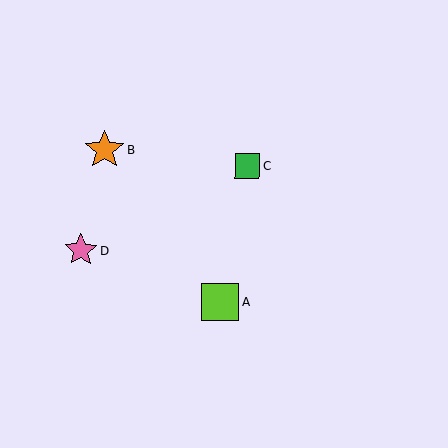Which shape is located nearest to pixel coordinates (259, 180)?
The green square (labeled C) at (247, 166) is nearest to that location.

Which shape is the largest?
The orange star (labeled B) is the largest.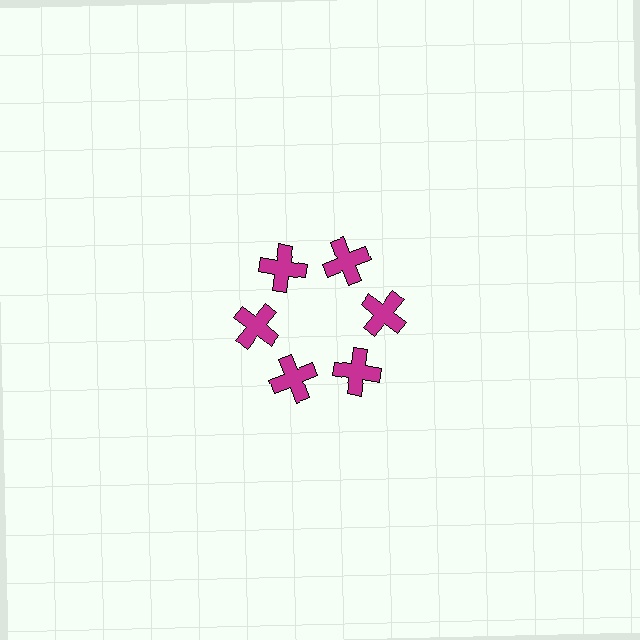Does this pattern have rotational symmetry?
Yes, this pattern has 6-fold rotational symmetry. It looks the same after rotating 60 degrees around the center.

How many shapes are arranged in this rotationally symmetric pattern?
There are 6 shapes, arranged in 6 groups of 1.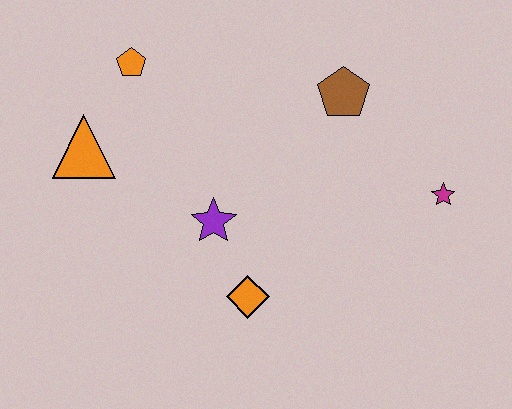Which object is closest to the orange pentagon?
The orange triangle is closest to the orange pentagon.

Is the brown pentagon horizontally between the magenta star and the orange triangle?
Yes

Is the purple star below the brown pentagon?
Yes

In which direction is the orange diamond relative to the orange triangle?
The orange diamond is to the right of the orange triangle.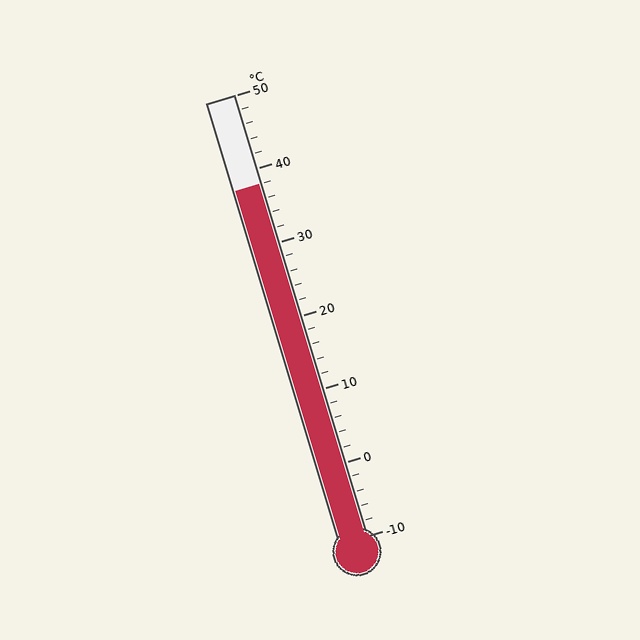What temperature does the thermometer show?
The thermometer shows approximately 38°C.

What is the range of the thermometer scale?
The thermometer scale ranges from -10°C to 50°C.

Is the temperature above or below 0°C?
The temperature is above 0°C.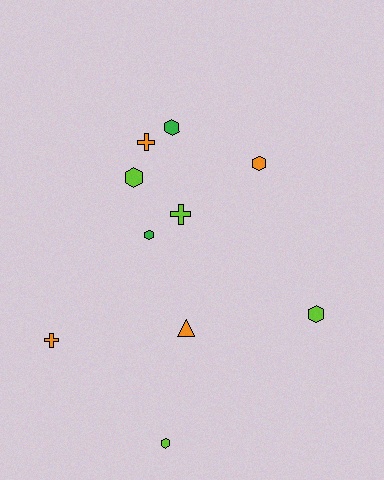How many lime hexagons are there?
There are 3 lime hexagons.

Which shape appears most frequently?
Hexagon, with 6 objects.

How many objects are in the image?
There are 10 objects.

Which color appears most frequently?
Lime, with 4 objects.